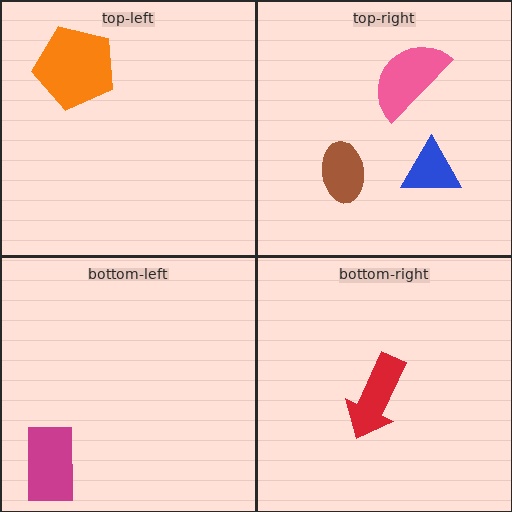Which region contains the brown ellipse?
The top-right region.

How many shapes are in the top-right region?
3.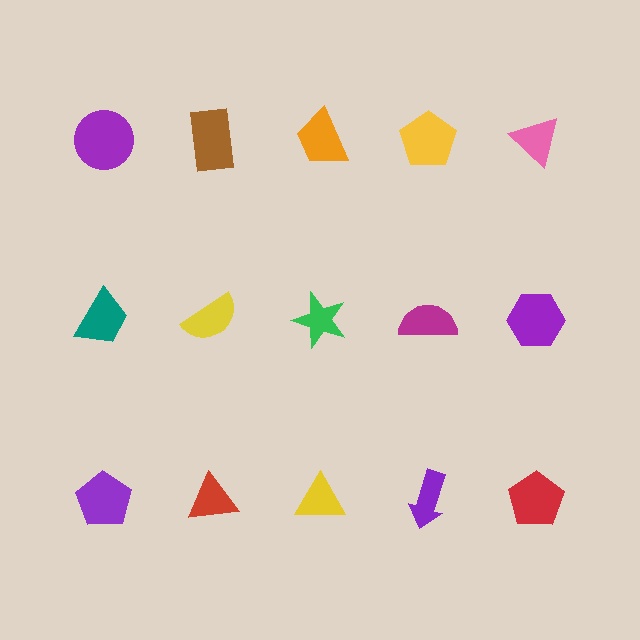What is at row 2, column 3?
A green star.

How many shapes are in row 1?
5 shapes.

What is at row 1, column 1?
A purple circle.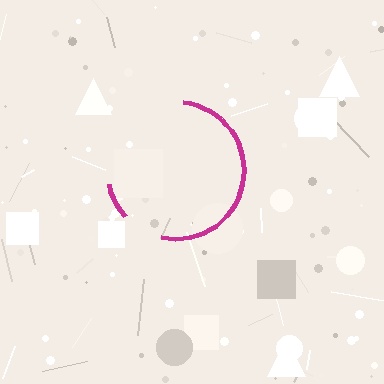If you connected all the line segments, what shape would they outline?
They would outline a circle.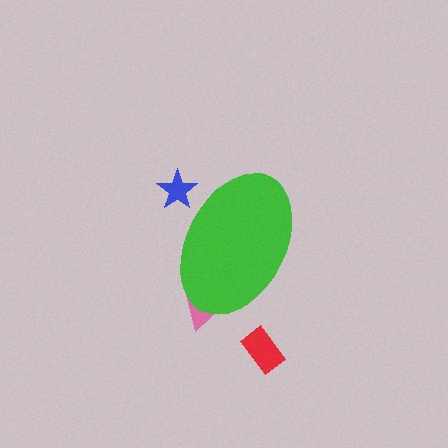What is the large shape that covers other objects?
A green ellipse.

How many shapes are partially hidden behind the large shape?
2 shapes are partially hidden.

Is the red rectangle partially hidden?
No, the red rectangle is fully visible.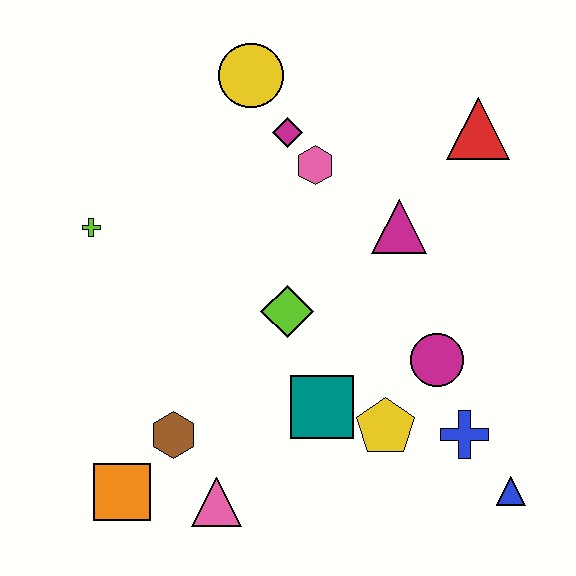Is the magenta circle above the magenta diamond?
No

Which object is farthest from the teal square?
The yellow circle is farthest from the teal square.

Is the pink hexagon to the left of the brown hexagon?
No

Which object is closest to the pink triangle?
The brown hexagon is closest to the pink triangle.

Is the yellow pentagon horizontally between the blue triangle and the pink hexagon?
Yes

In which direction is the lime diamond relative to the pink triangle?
The lime diamond is above the pink triangle.